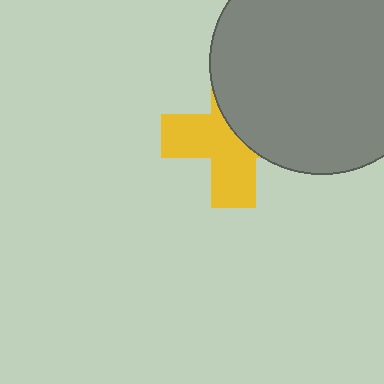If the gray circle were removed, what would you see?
You would see the complete yellow cross.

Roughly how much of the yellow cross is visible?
About half of it is visible (roughly 53%).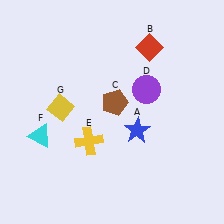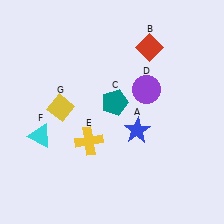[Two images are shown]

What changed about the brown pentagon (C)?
In Image 1, C is brown. In Image 2, it changed to teal.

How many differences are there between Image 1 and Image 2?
There is 1 difference between the two images.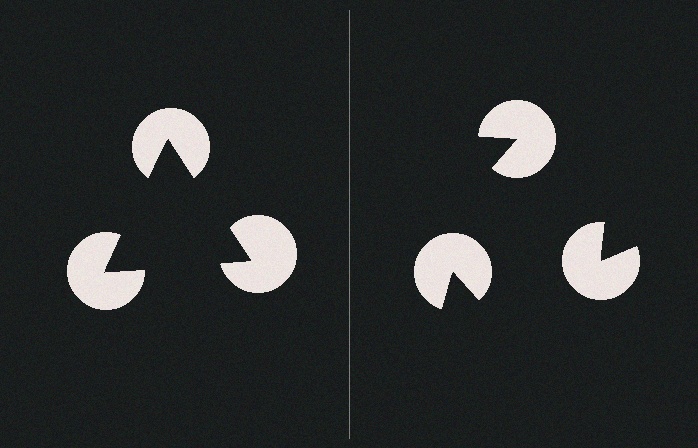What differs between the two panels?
The pac-man discs are positioned identically on both sides; only the wedge orientations differ. On the left they align to a triangle; on the right they are misaligned.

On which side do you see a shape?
An illusory triangle appears on the left side. On the right side the wedge cuts are rotated, so no coherent shape forms.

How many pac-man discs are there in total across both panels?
6 — 3 on each side.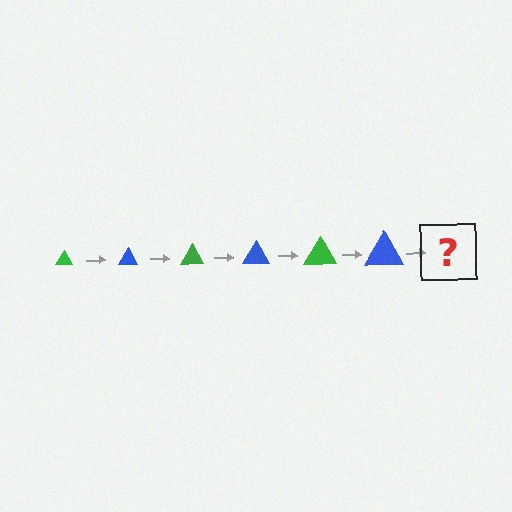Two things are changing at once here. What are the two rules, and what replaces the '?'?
The two rules are that the triangle grows larger each step and the color cycles through green and blue. The '?' should be a green triangle, larger than the previous one.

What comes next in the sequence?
The next element should be a green triangle, larger than the previous one.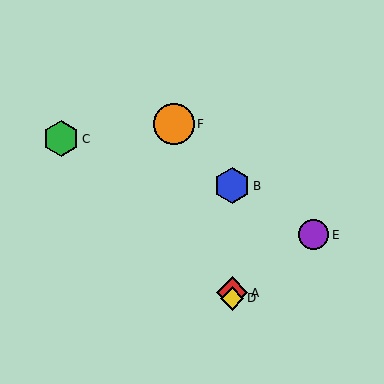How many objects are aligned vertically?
3 objects (A, B, D) are aligned vertically.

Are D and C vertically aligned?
No, D is at x≈232 and C is at x≈61.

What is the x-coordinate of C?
Object C is at x≈61.